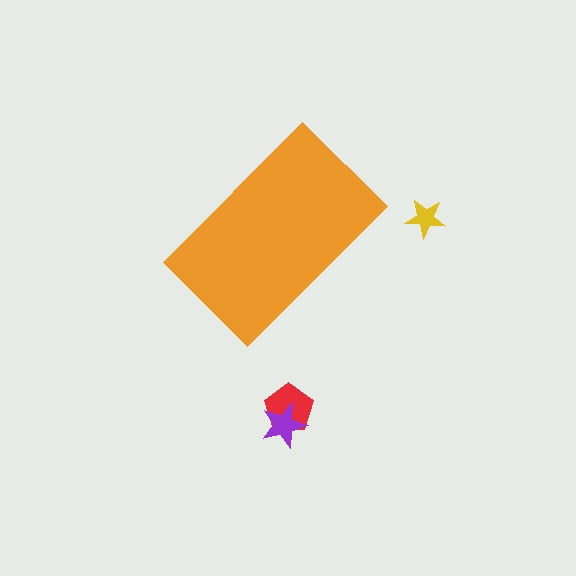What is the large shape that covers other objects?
An orange rectangle.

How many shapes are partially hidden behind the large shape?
0 shapes are partially hidden.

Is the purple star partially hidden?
No, the purple star is fully visible.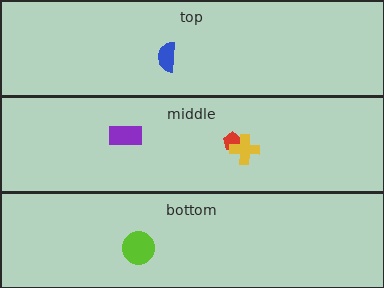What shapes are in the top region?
The blue semicircle.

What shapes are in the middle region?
The purple rectangle, the red pentagon, the yellow cross.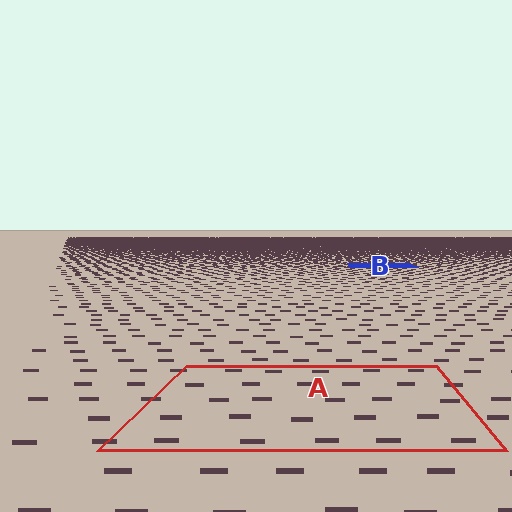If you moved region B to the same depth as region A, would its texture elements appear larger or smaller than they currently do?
They would appear larger. At a closer depth, the same texture elements are projected at a bigger on-screen size.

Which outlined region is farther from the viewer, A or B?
Region B is farther from the viewer — the texture elements inside it appear smaller and more densely packed.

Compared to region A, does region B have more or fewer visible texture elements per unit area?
Region B has more texture elements per unit area — they are packed more densely because it is farther away.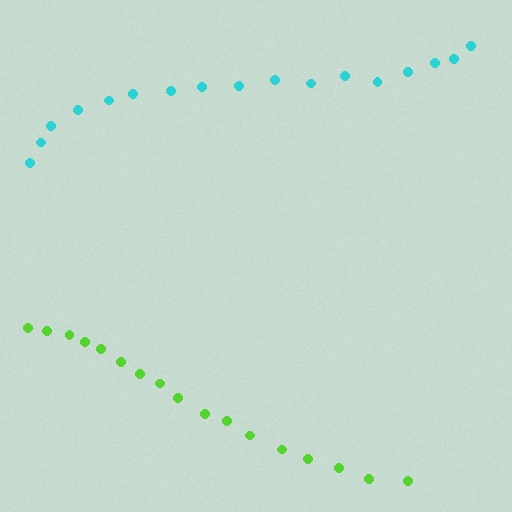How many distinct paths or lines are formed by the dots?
There are 2 distinct paths.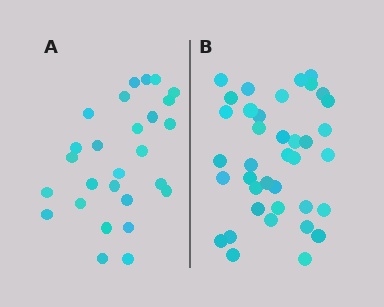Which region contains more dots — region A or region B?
Region B (the right region) has more dots.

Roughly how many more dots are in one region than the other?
Region B has roughly 12 or so more dots than region A.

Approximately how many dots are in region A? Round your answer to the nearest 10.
About 30 dots. (The exact count is 27, which rounds to 30.)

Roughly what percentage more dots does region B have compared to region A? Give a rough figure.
About 40% more.